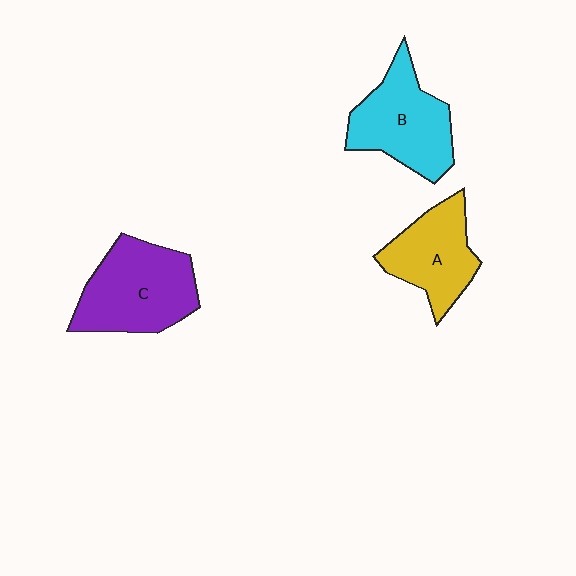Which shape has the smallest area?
Shape A (yellow).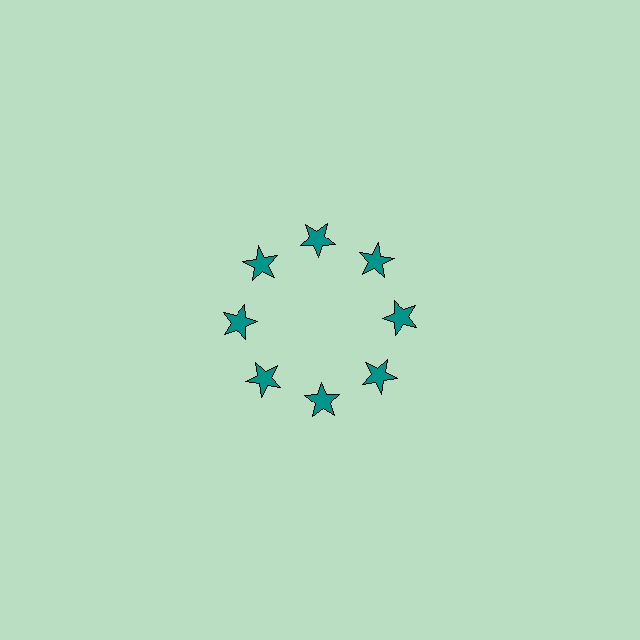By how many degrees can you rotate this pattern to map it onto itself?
The pattern maps onto itself every 45 degrees of rotation.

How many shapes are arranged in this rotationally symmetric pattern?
There are 8 shapes, arranged in 8 groups of 1.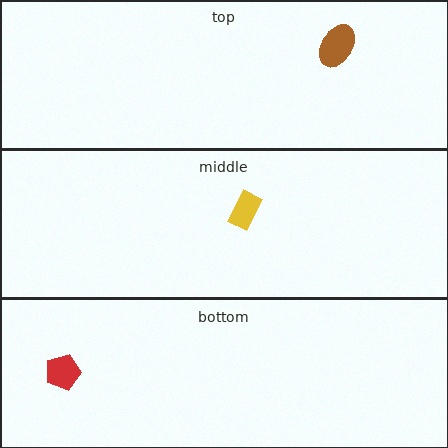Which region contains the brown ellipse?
The top region.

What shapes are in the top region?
The brown ellipse.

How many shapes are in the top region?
1.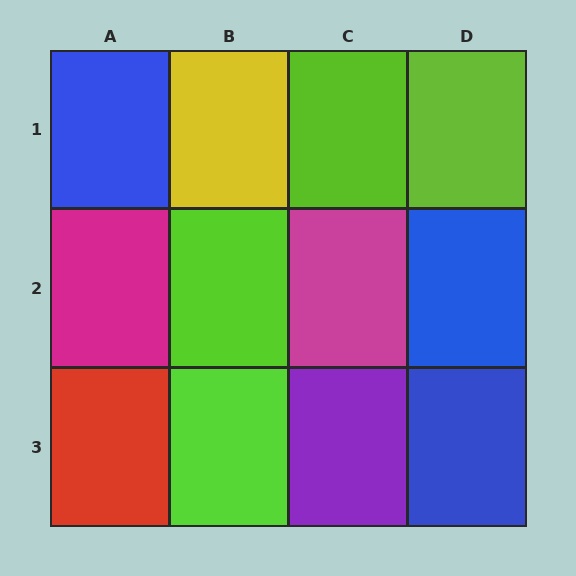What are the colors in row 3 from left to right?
Red, lime, purple, blue.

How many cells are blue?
3 cells are blue.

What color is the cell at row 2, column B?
Lime.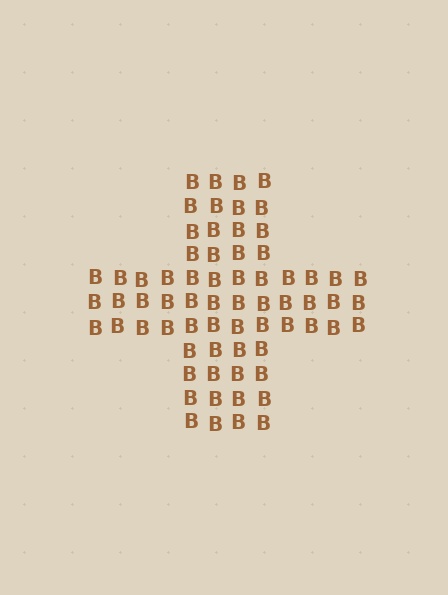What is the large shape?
The large shape is a cross.